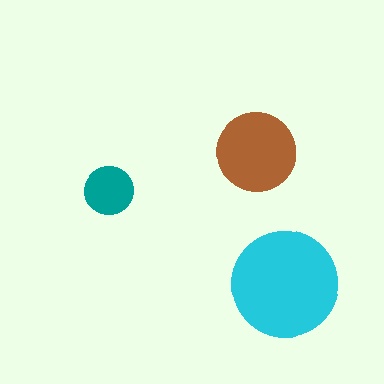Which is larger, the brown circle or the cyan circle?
The cyan one.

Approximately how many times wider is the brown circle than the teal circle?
About 1.5 times wider.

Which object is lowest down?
The cyan circle is bottommost.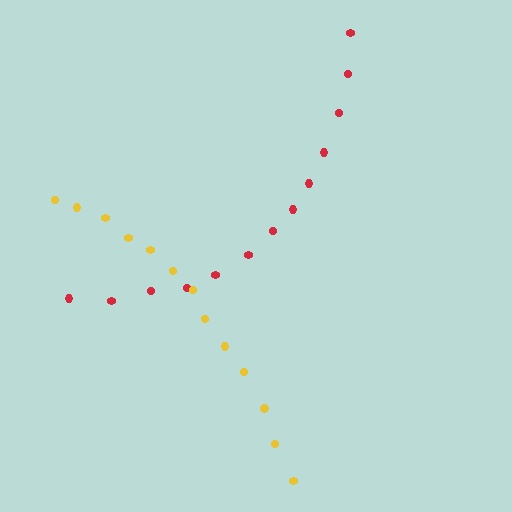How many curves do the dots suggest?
There are 2 distinct paths.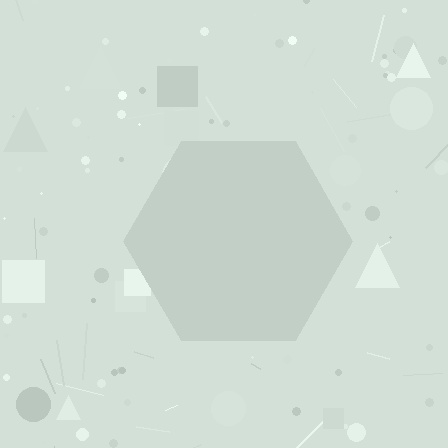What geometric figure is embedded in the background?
A hexagon is embedded in the background.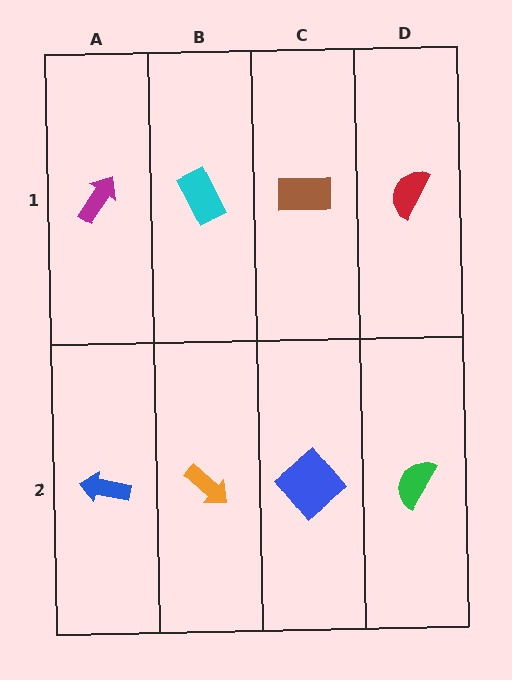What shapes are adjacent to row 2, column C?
A brown rectangle (row 1, column C), an orange arrow (row 2, column B), a green semicircle (row 2, column D).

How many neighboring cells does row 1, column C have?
3.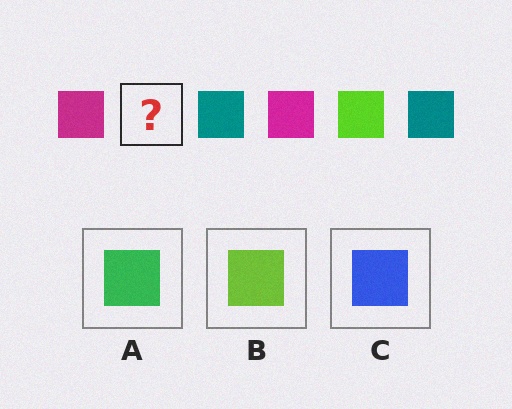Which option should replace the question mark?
Option B.